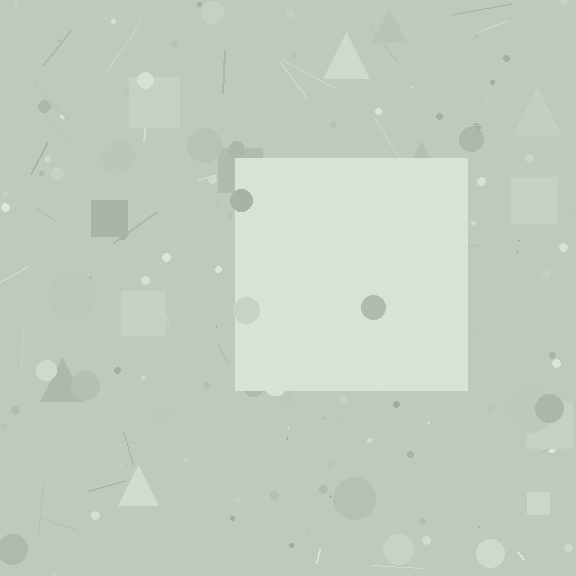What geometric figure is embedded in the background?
A square is embedded in the background.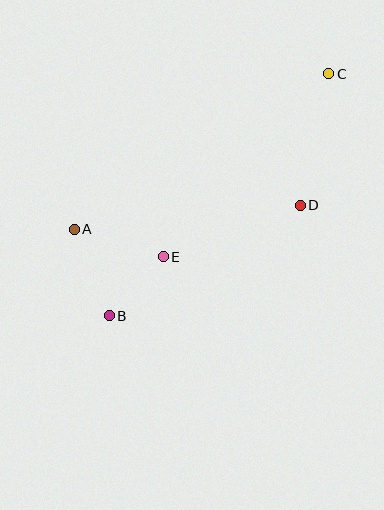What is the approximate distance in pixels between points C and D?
The distance between C and D is approximately 135 pixels.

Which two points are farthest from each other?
Points B and C are farthest from each other.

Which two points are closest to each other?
Points B and E are closest to each other.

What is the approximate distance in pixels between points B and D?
The distance between B and D is approximately 221 pixels.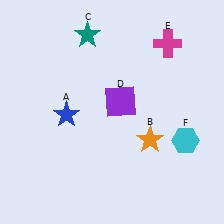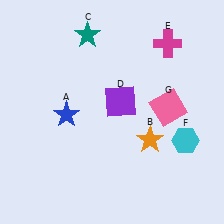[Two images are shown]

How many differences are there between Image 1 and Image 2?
There is 1 difference between the two images.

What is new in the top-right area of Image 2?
A pink square (G) was added in the top-right area of Image 2.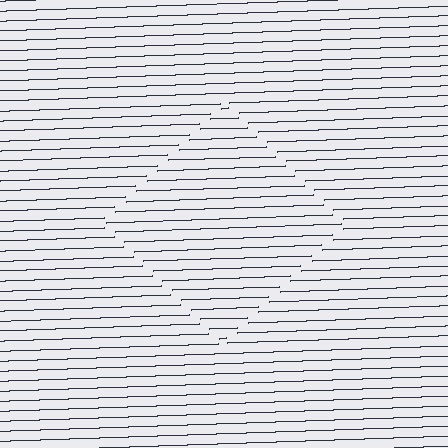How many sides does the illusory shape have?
4 sides — the line-ends trace a square.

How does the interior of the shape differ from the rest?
The interior of the shape contains the same grating, shifted by half a period — the contour is defined by the phase discontinuity where line-ends from the inner and outer gratings abut.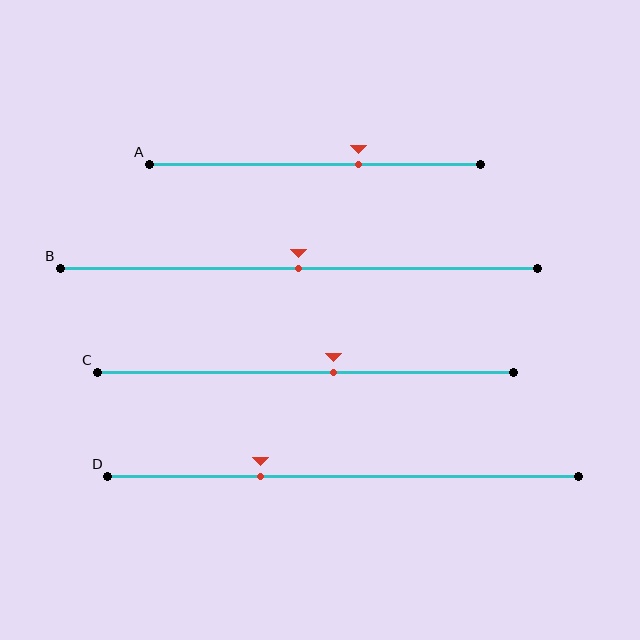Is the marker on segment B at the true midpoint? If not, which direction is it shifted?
Yes, the marker on segment B is at the true midpoint.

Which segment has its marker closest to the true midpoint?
Segment B has its marker closest to the true midpoint.